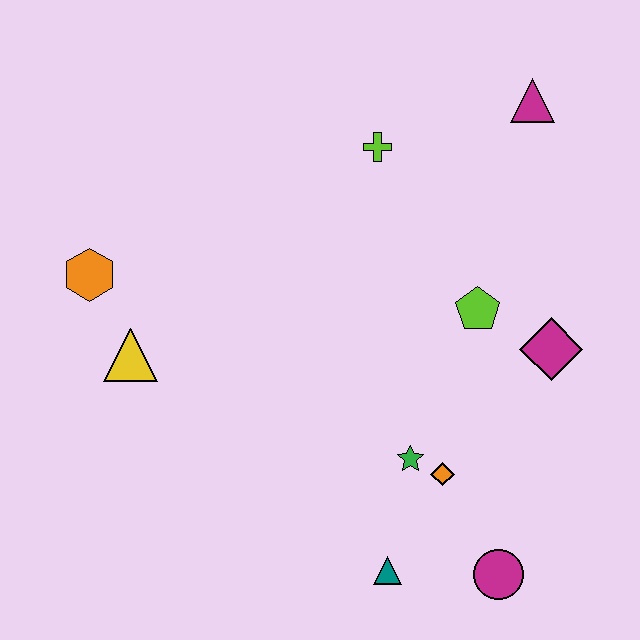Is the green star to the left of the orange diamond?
Yes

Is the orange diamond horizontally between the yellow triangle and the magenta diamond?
Yes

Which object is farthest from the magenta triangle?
The teal triangle is farthest from the magenta triangle.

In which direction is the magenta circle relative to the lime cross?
The magenta circle is below the lime cross.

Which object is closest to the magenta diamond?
The lime pentagon is closest to the magenta diamond.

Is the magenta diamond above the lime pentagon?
No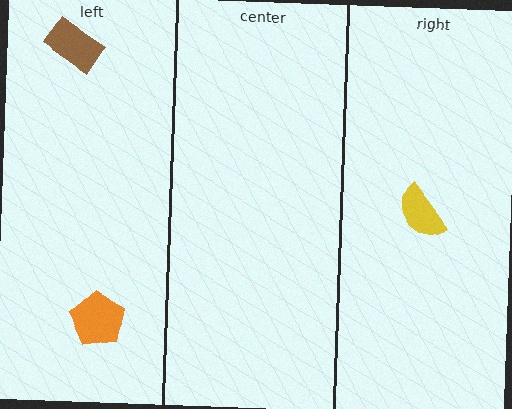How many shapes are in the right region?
1.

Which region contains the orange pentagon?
The left region.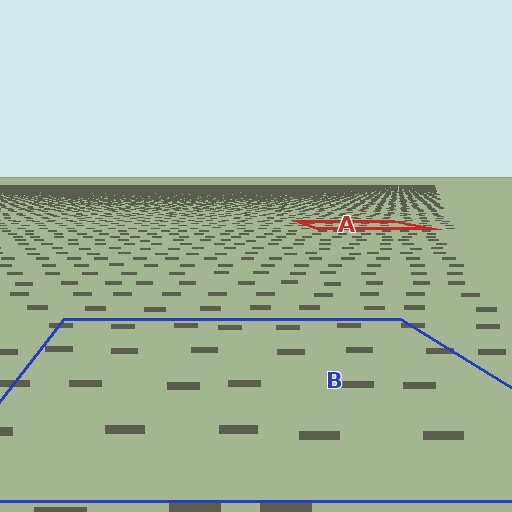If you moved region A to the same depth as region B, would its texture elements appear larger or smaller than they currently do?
They would appear larger. At a closer depth, the same texture elements are projected at a bigger on-screen size.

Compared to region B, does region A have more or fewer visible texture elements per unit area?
Region A has more texture elements per unit area — they are packed more densely because it is farther away.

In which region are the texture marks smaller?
The texture marks are smaller in region A, because it is farther away.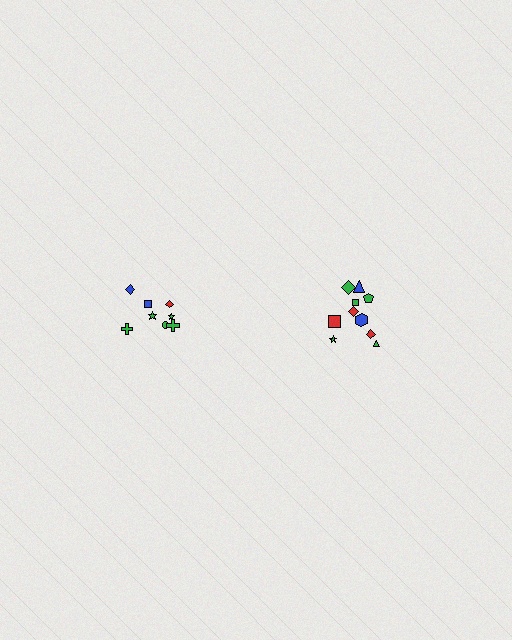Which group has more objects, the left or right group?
The right group.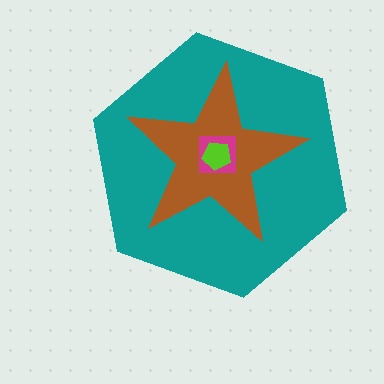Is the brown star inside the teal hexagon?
Yes.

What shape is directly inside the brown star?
The magenta square.